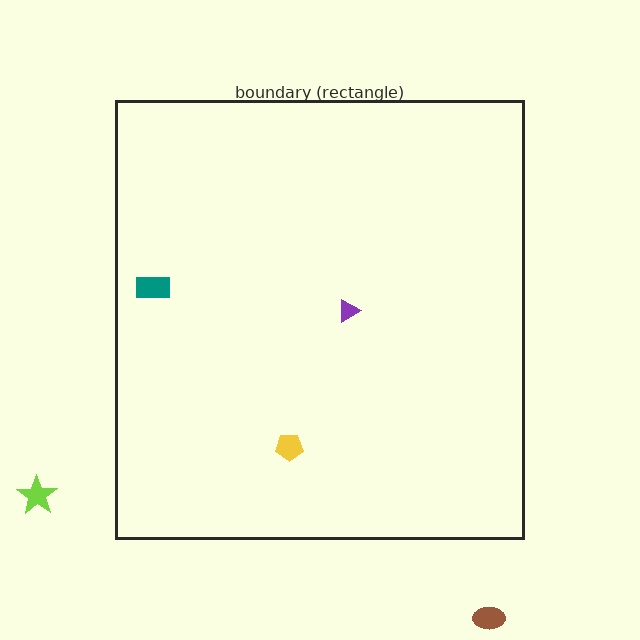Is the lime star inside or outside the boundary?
Outside.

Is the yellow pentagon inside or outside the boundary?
Inside.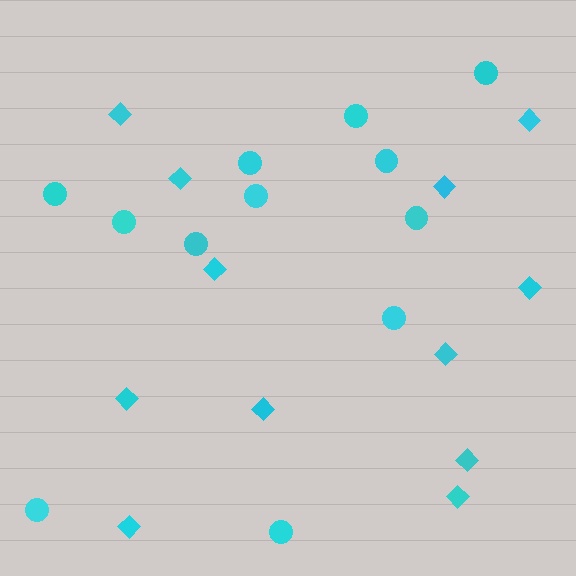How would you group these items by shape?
There are 2 groups: one group of diamonds (12) and one group of circles (12).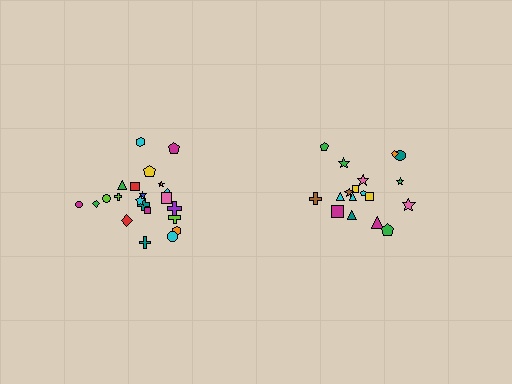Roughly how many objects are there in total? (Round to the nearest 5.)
Roughly 40 objects in total.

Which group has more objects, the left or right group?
The left group.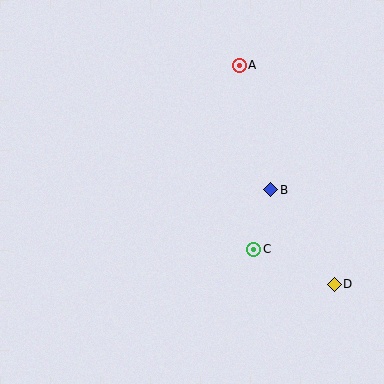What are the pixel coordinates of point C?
Point C is at (254, 249).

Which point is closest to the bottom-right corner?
Point D is closest to the bottom-right corner.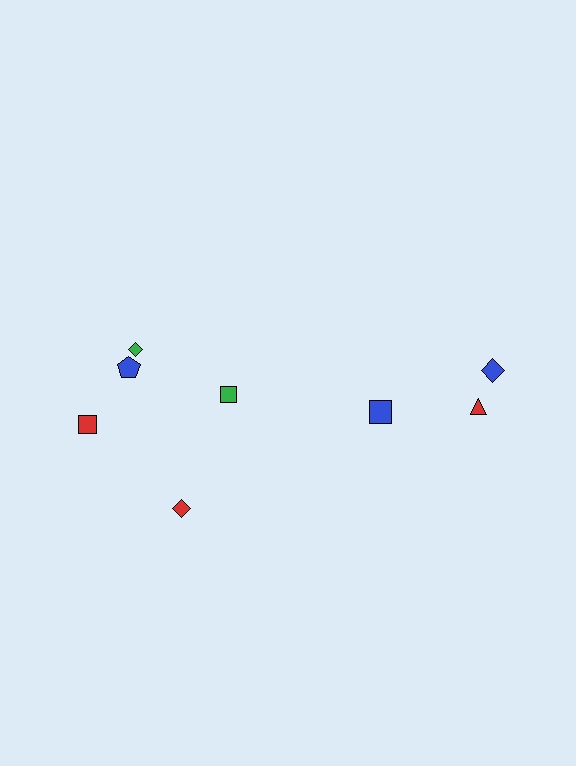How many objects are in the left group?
There are 5 objects.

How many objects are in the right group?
There are 3 objects.